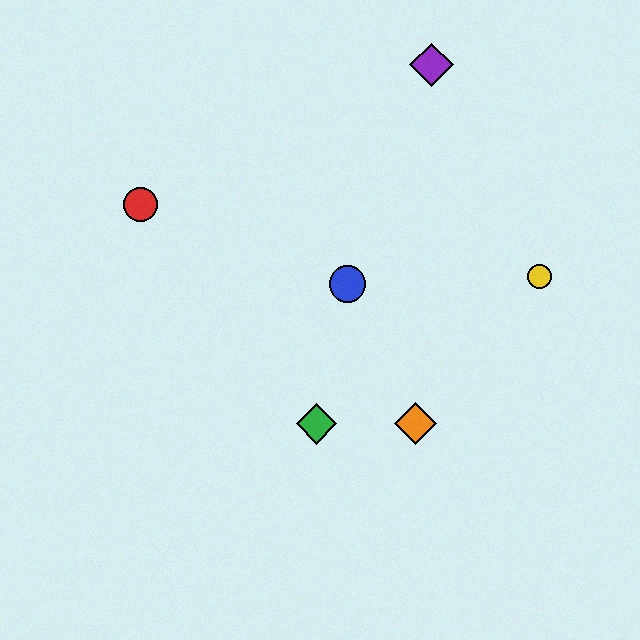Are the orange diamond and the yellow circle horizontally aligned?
No, the orange diamond is at y≈424 and the yellow circle is at y≈276.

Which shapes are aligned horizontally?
The green diamond, the orange diamond are aligned horizontally.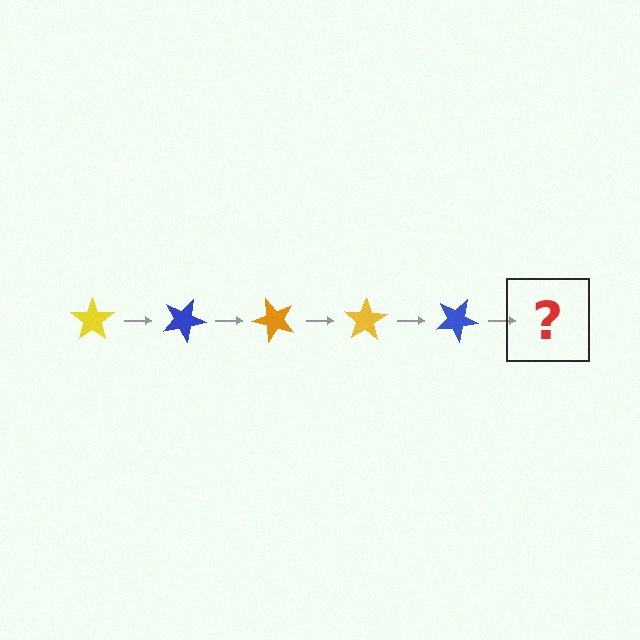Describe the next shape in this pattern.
It should be an orange star, rotated 125 degrees from the start.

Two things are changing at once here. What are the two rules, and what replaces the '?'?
The two rules are that it rotates 25 degrees each step and the color cycles through yellow, blue, and orange. The '?' should be an orange star, rotated 125 degrees from the start.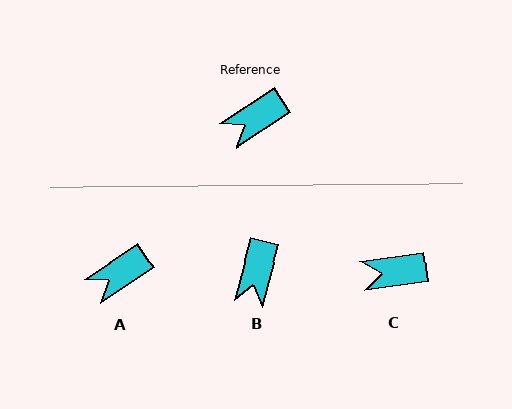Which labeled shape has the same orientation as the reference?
A.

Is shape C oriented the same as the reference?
No, it is off by about 25 degrees.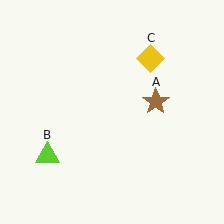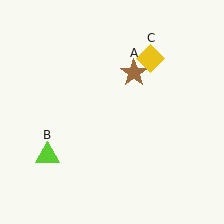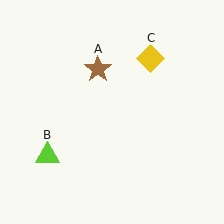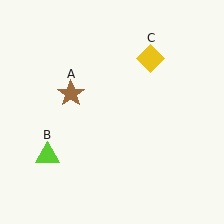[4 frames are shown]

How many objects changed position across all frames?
1 object changed position: brown star (object A).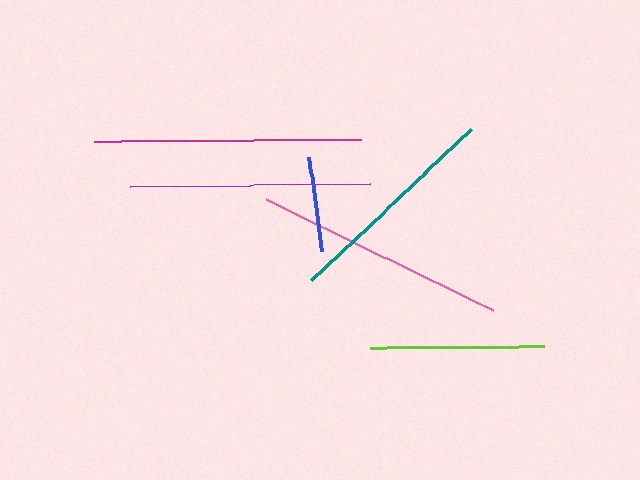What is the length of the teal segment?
The teal segment is approximately 220 pixels long.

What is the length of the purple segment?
The purple segment is approximately 240 pixels long.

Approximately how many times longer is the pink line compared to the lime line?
The pink line is approximately 1.5 times the length of the lime line.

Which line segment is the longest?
The magenta line is the longest at approximately 267 pixels.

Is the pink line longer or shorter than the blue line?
The pink line is longer than the blue line.